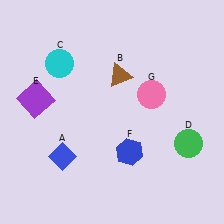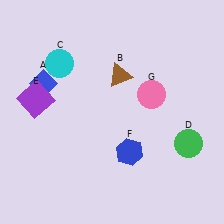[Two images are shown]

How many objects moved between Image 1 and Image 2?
1 object moved between the two images.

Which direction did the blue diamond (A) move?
The blue diamond (A) moved up.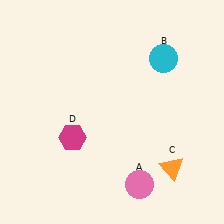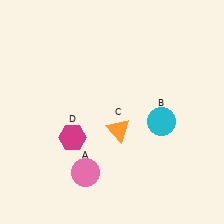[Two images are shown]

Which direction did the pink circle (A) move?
The pink circle (A) moved left.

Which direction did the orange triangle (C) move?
The orange triangle (C) moved left.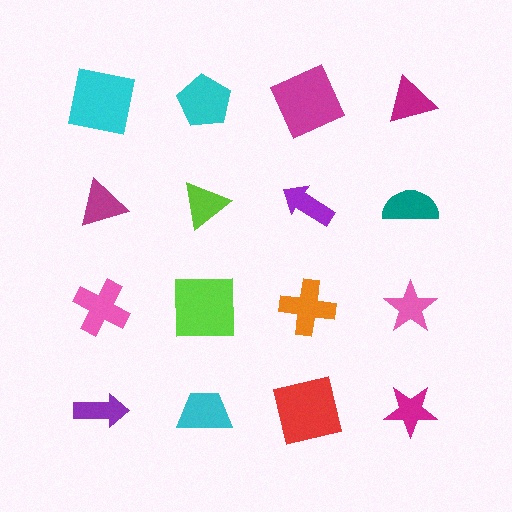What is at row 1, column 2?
A cyan pentagon.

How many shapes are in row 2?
4 shapes.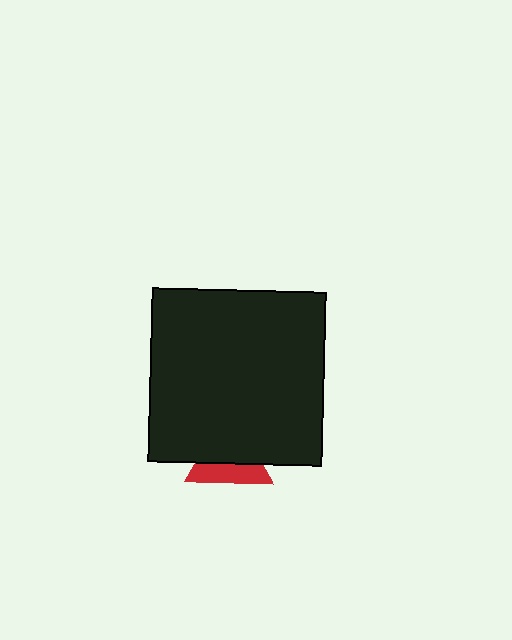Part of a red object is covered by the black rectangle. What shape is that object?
It is a triangle.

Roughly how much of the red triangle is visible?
A small part of it is visible (roughly 41%).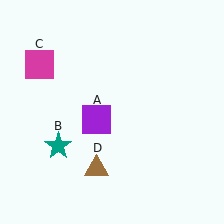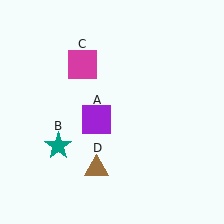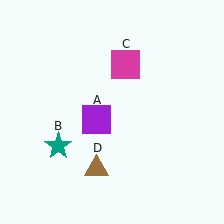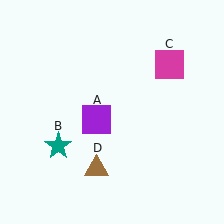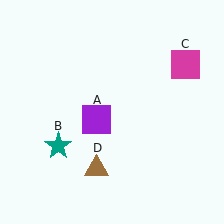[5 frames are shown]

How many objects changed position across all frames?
1 object changed position: magenta square (object C).